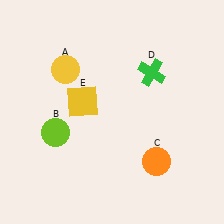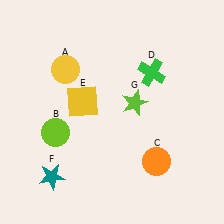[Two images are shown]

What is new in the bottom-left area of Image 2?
A teal star (F) was added in the bottom-left area of Image 2.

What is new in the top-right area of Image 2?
A lime star (G) was added in the top-right area of Image 2.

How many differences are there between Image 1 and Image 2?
There are 2 differences between the two images.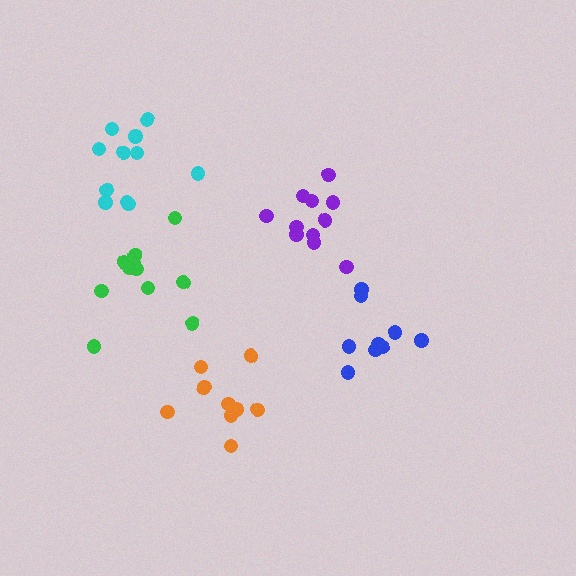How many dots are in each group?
Group 1: 9 dots, Group 2: 11 dots, Group 3: 11 dots, Group 4: 11 dots, Group 5: 9 dots (51 total).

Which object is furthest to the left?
The cyan cluster is leftmost.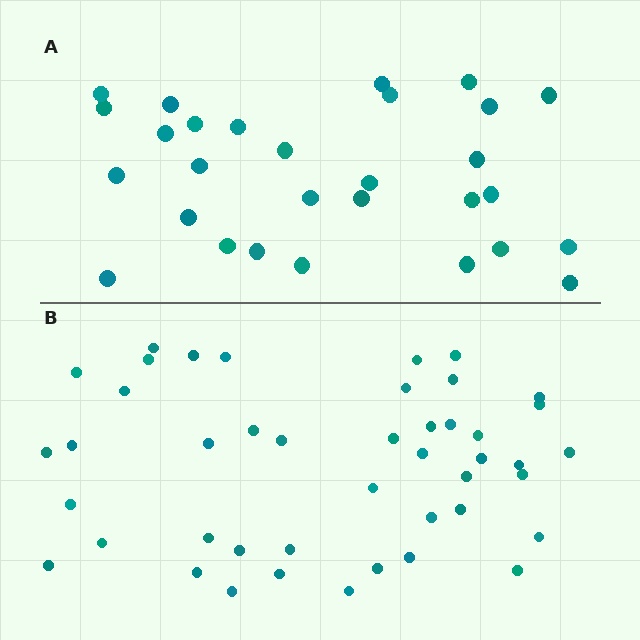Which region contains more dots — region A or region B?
Region B (the bottom region) has more dots.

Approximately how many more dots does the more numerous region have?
Region B has approximately 15 more dots than region A.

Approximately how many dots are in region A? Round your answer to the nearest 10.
About 30 dots. (The exact count is 29, which rounds to 30.)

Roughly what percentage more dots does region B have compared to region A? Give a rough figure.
About 50% more.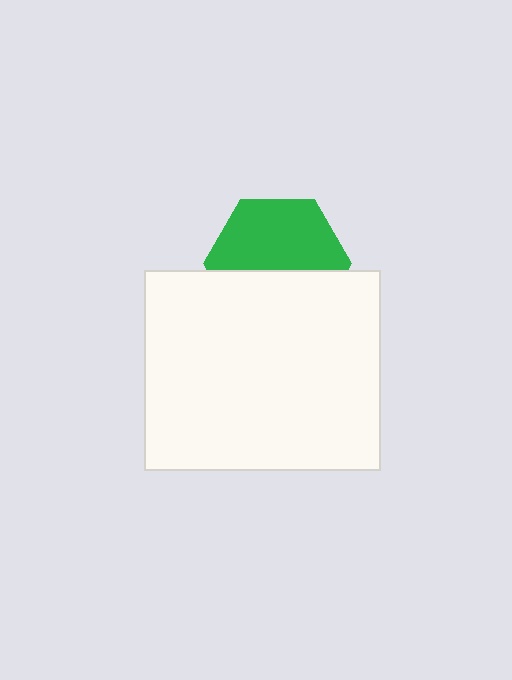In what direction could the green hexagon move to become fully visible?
The green hexagon could move up. That would shift it out from behind the white rectangle entirely.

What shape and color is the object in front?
The object in front is a white rectangle.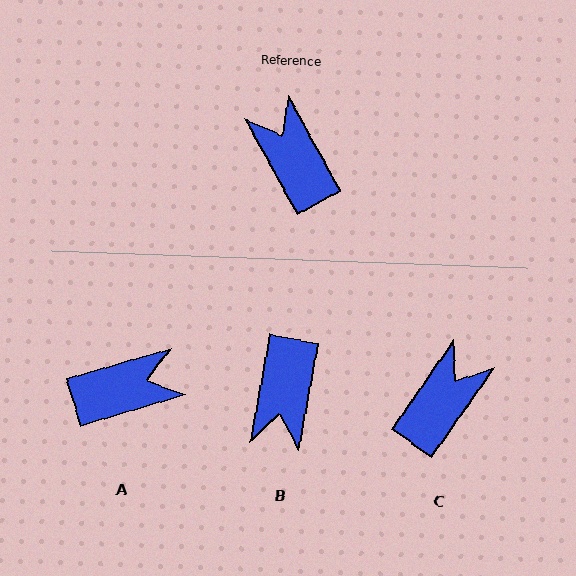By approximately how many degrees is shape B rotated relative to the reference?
Approximately 141 degrees counter-clockwise.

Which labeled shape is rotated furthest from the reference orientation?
B, about 141 degrees away.